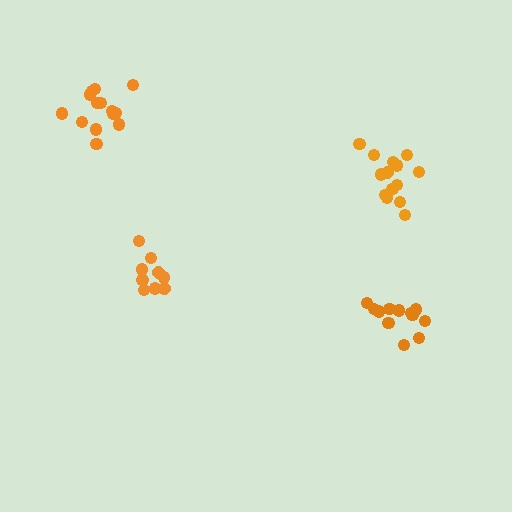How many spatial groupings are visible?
There are 4 spatial groupings.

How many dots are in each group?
Group 1: 12 dots, Group 2: 14 dots, Group 3: 14 dots, Group 4: 10 dots (50 total).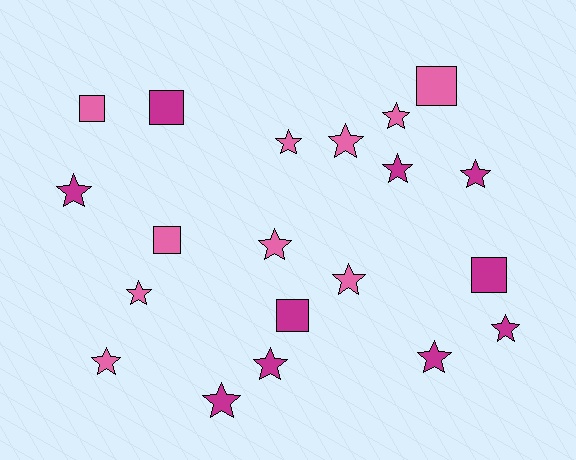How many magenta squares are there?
There are 3 magenta squares.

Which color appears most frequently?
Magenta, with 10 objects.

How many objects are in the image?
There are 20 objects.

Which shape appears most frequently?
Star, with 14 objects.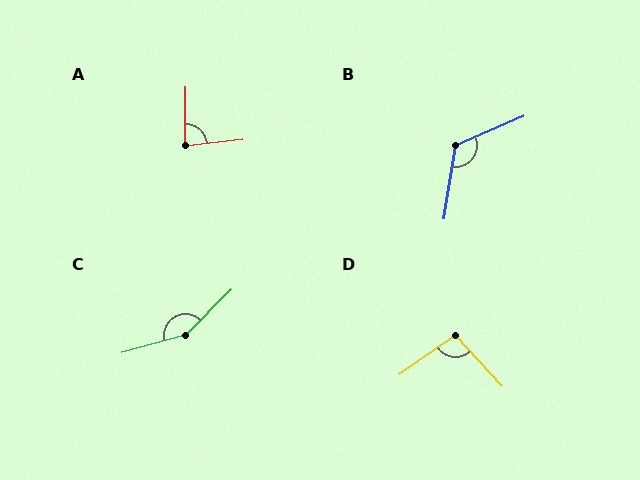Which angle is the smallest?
A, at approximately 83 degrees.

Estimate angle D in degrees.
Approximately 97 degrees.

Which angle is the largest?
C, at approximately 150 degrees.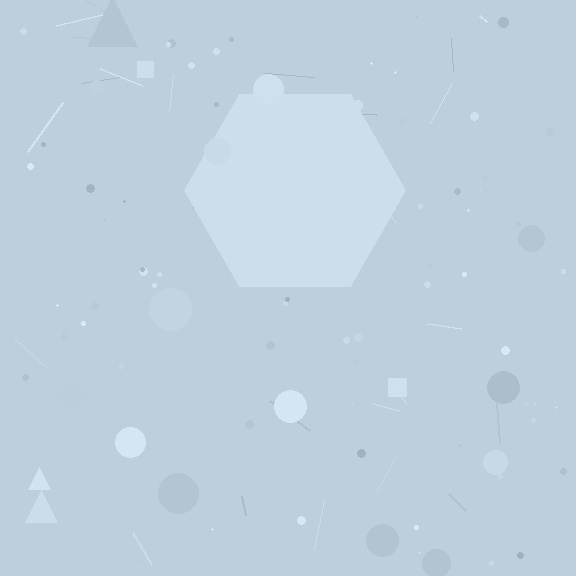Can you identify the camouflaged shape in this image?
The camouflaged shape is a hexagon.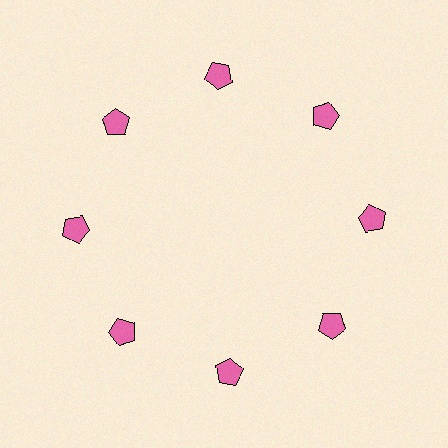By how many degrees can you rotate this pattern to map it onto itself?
The pattern maps onto itself every 45 degrees of rotation.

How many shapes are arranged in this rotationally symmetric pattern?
There are 8 shapes, arranged in 8 groups of 1.